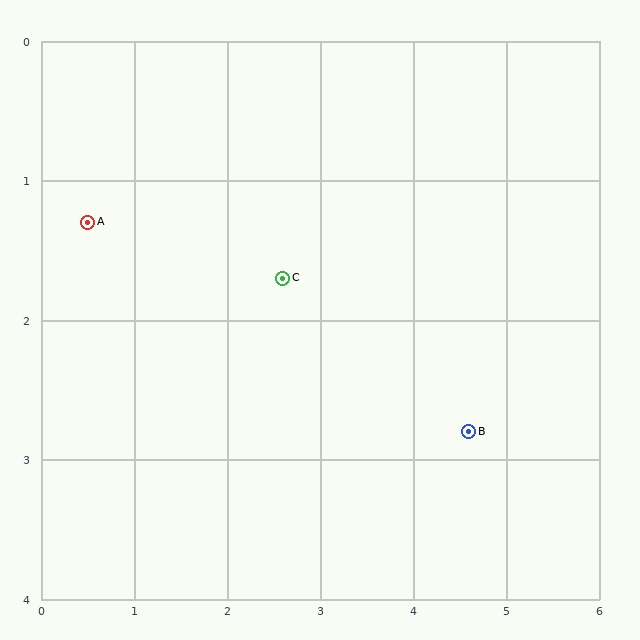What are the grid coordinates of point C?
Point C is at approximately (2.6, 1.7).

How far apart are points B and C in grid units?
Points B and C are about 2.3 grid units apart.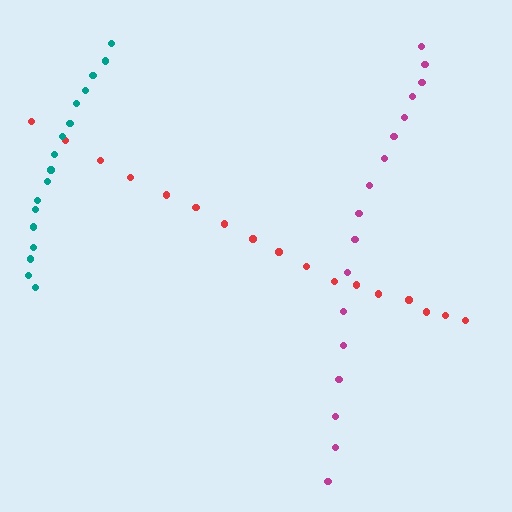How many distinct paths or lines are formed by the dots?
There are 3 distinct paths.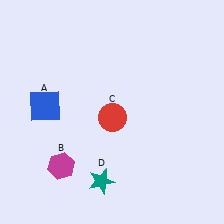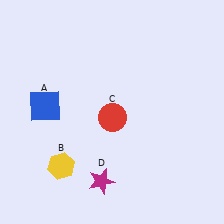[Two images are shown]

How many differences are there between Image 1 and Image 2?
There are 2 differences between the two images.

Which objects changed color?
B changed from magenta to yellow. D changed from teal to magenta.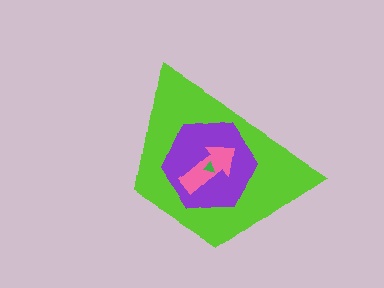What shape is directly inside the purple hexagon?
The pink arrow.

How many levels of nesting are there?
4.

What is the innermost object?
The green triangle.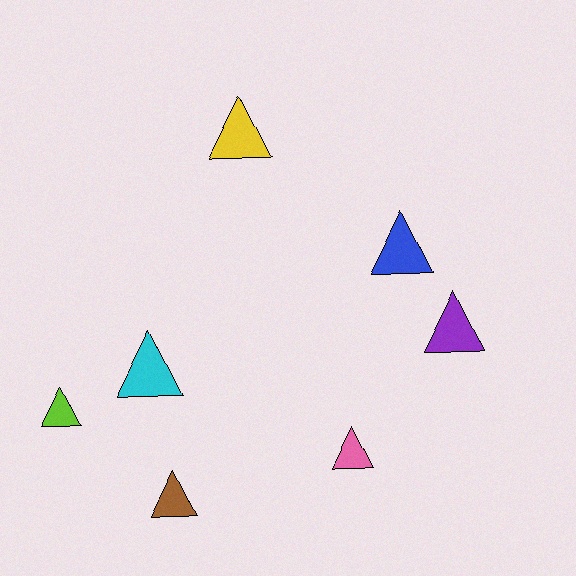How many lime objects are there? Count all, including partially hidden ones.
There is 1 lime object.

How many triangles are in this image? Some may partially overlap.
There are 7 triangles.